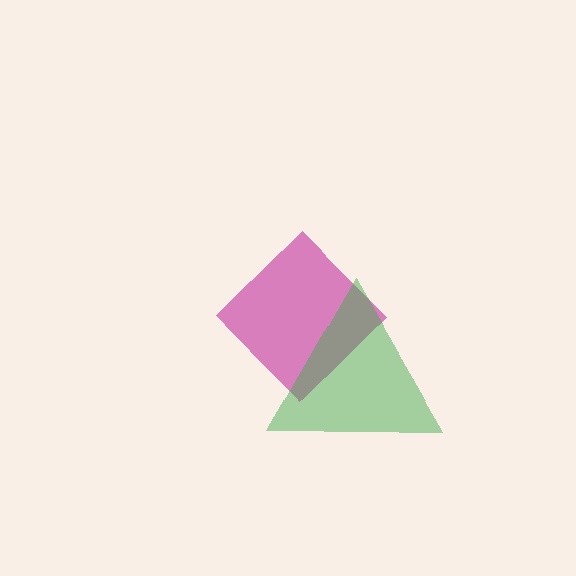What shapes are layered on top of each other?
The layered shapes are: a magenta diamond, a green triangle.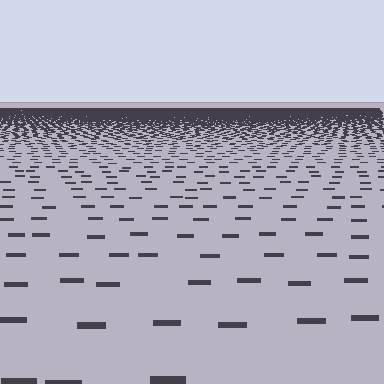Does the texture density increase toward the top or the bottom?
Density increases toward the top.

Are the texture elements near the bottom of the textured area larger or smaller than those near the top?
Larger. Near the bottom, elements are closer to the viewer and appear at a bigger on-screen size.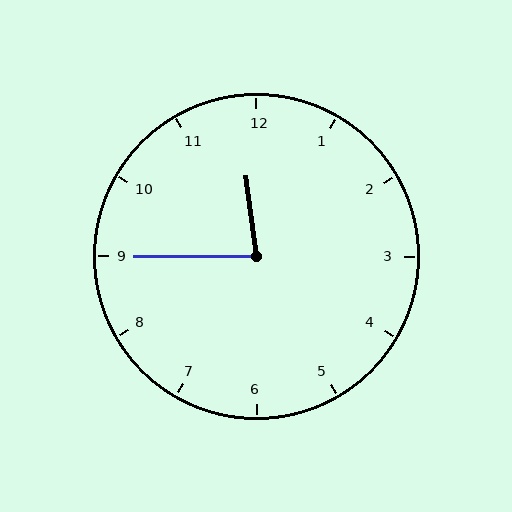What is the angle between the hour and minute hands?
Approximately 82 degrees.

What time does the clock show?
11:45.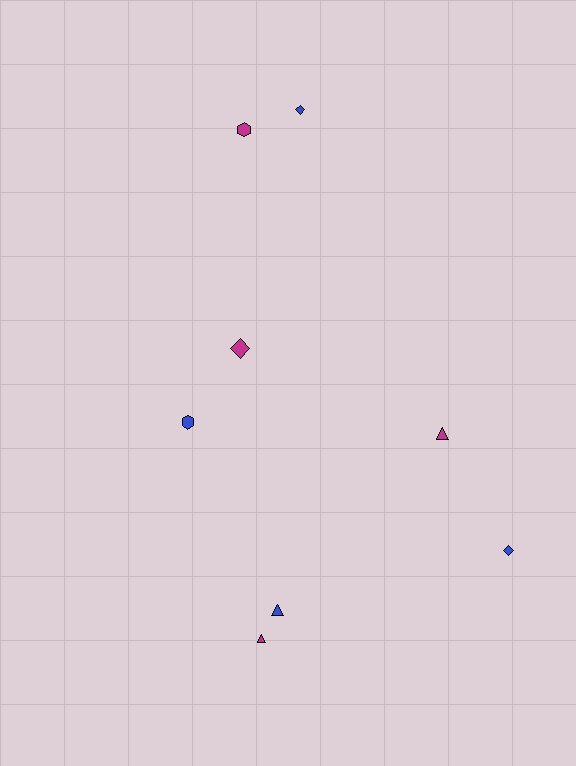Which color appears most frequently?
Magenta, with 4 objects.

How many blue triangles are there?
There is 1 blue triangle.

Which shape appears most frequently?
Diamond, with 3 objects.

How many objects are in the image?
There are 8 objects.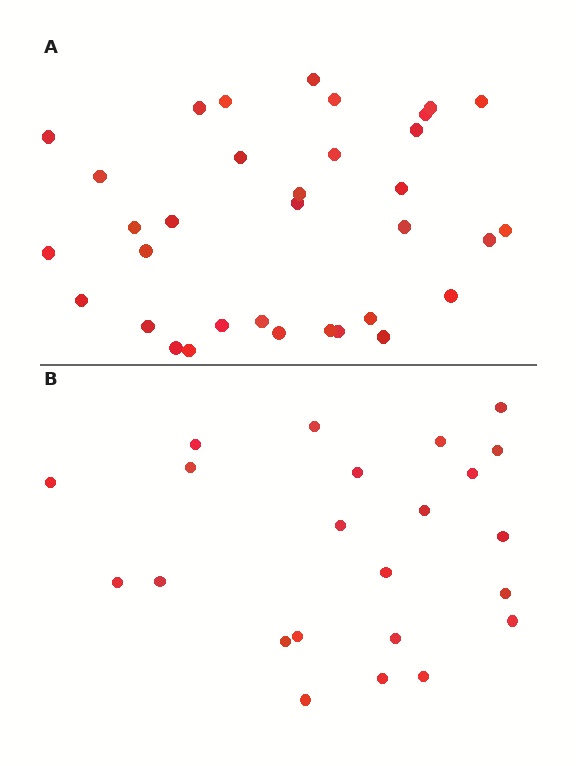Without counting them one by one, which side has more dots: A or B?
Region A (the top region) has more dots.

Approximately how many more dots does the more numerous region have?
Region A has roughly 12 or so more dots than region B.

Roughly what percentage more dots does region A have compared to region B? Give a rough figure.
About 50% more.